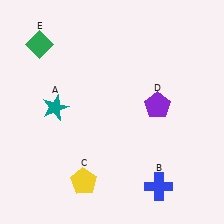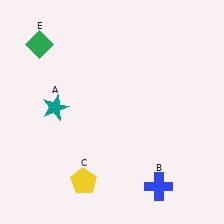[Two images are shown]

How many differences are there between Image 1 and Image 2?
There is 1 difference between the two images.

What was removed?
The purple pentagon (D) was removed in Image 2.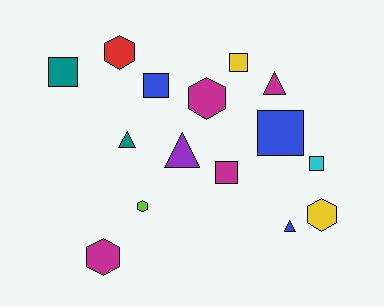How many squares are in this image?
There are 6 squares.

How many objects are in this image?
There are 15 objects.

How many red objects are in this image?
There is 1 red object.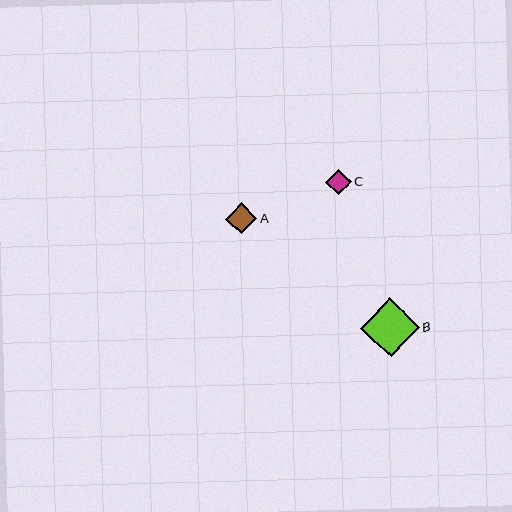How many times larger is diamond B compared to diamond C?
Diamond B is approximately 2.3 times the size of diamond C.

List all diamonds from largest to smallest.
From largest to smallest: B, A, C.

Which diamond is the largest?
Diamond B is the largest with a size of approximately 59 pixels.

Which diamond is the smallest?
Diamond C is the smallest with a size of approximately 26 pixels.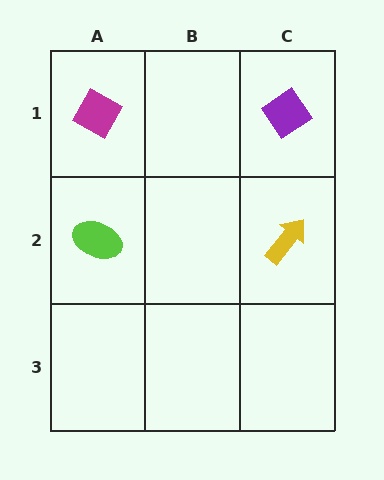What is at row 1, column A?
A magenta diamond.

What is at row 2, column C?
A yellow arrow.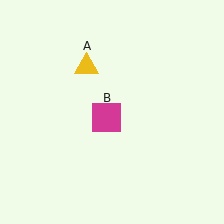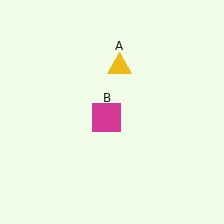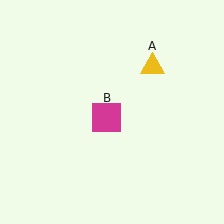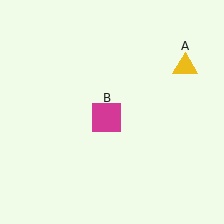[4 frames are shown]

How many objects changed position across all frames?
1 object changed position: yellow triangle (object A).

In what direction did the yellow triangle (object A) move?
The yellow triangle (object A) moved right.